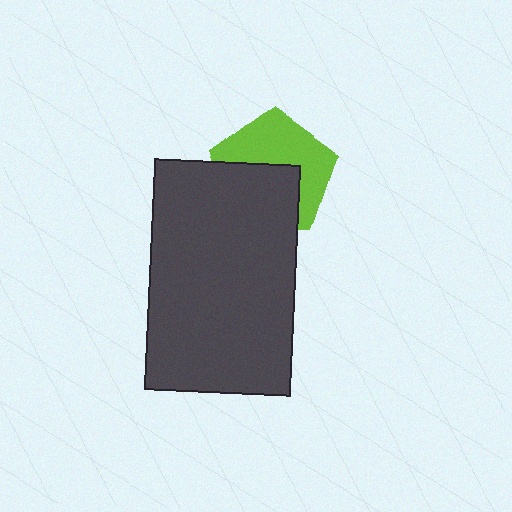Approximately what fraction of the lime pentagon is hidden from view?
Roughly 46% of the lime pentagon is hidden behind the dark gray rectangle.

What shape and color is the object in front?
The object in front is a dark gray rectangle.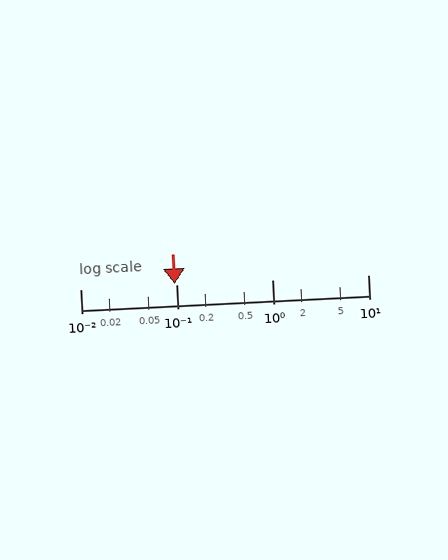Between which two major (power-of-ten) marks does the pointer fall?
The pointer is between 0.01 and 0.1.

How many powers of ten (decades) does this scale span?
The scale spans 3 decades, from 0.01 to 10.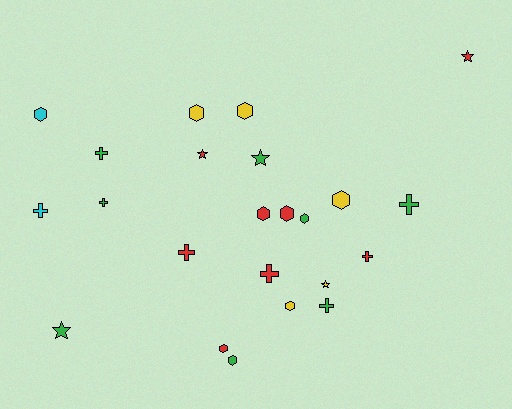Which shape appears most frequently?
Hexagon, with 10 objects.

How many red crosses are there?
There are 3 red crosses.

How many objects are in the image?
There are 23 objects.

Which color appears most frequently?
Red, with 8 objects.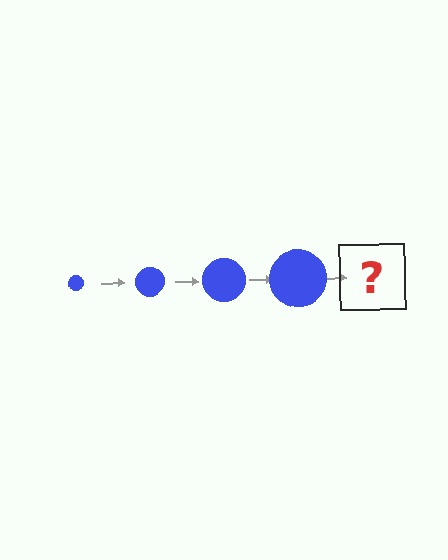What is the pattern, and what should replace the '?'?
The pattern is that the circle gets progressively larger each step. The '?' should be a blue circle, larger than the previous one.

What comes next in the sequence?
The next element should be a blue circle, larger than the previous one.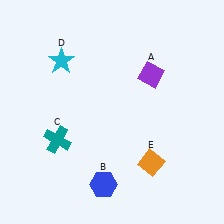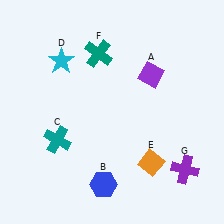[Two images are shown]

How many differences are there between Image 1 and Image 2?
There are 2 differences between the two images.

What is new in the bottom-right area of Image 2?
A purple cross (G) was added in the bottom-right area of Image 2.